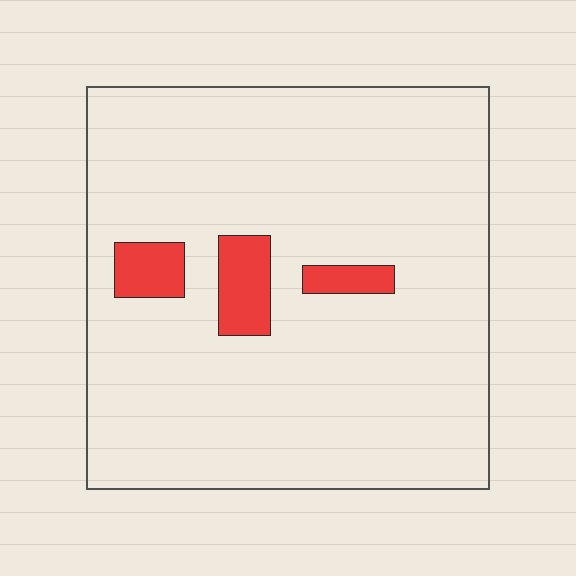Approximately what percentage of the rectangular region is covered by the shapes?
Approximately 5%.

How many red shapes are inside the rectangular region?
3.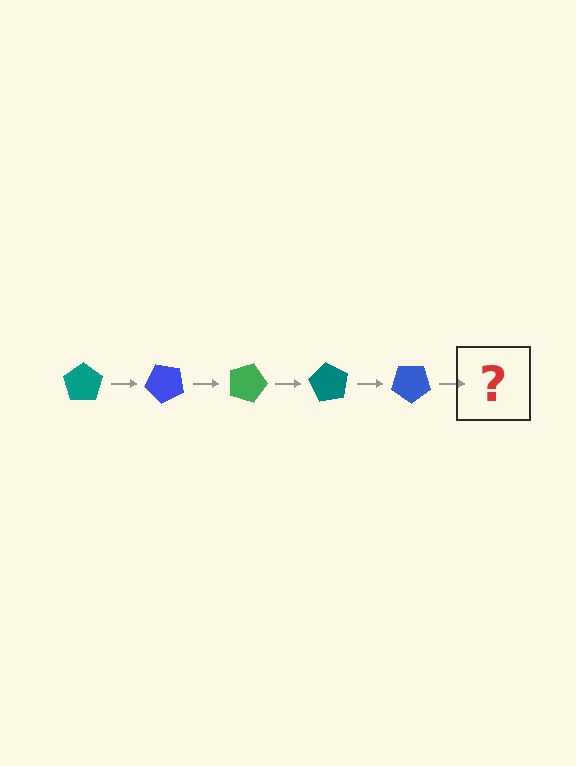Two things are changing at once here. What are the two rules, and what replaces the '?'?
The two rules are that it rotates 45 degrees each step and the color cycles through teal, blue, and green. The '?' should be a green pentagon, rotated 225 degrees from the start.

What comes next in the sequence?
The next element should be a green pentagon, rotated 225 degrees from the start.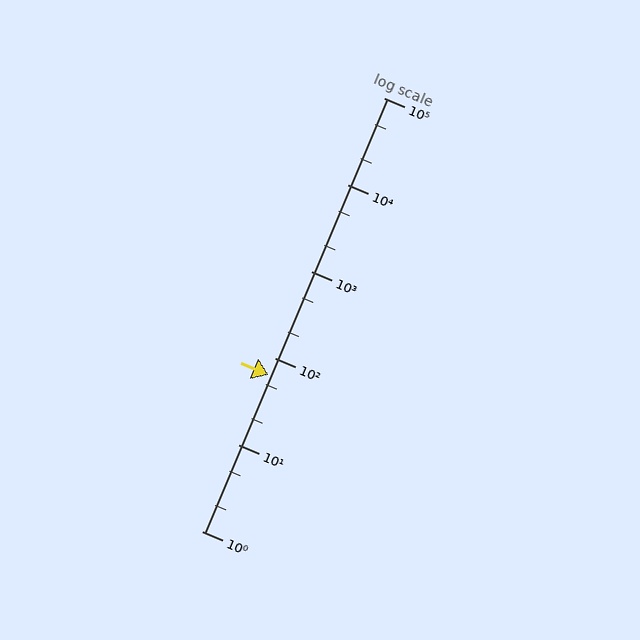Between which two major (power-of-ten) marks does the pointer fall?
The pointer is between 10 and 100.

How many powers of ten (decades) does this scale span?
The scale spans 5 decades, from 1 to 100000.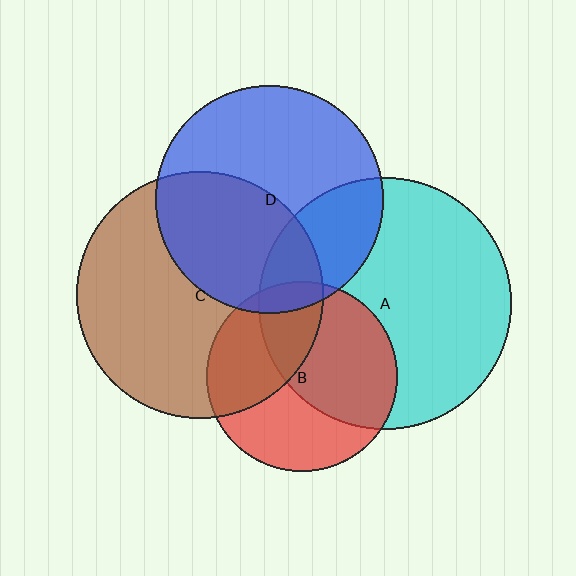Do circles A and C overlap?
Yes.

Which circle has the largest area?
Circle A (cyan).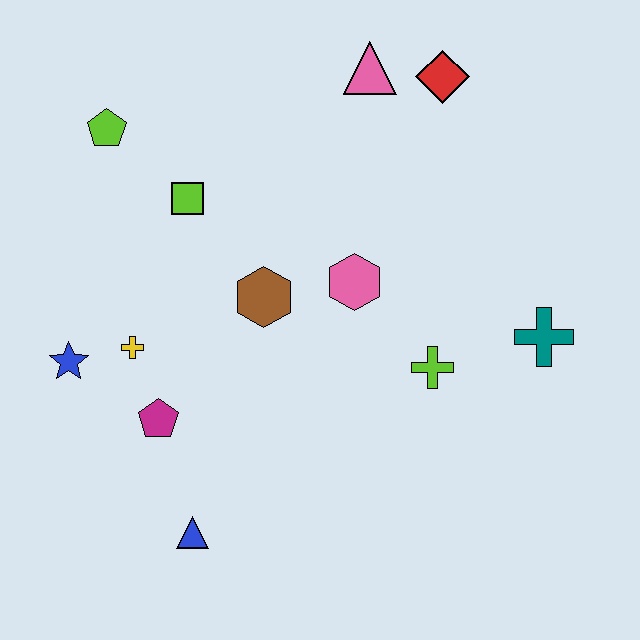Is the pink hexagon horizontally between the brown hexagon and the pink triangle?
Yes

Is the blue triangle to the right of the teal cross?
No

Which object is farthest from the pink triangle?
The blue triangle is farthest from the pink triangle.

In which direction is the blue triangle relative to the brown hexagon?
The blue triangle is below the brown hexagon.